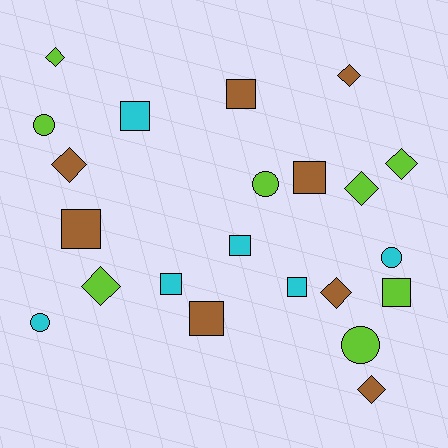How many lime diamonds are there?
There are 4 lime diamonds.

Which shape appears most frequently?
Square, with 9 objects.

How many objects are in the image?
There are 22 objects.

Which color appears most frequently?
Lime, with 8 objects.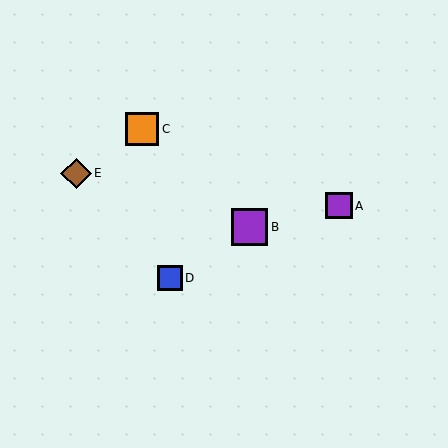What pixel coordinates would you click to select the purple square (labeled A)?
Click at (339, 206) to select the purple square A.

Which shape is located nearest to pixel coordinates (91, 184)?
The brown diamond (labeled E) at (76, 173) is nearest to that location.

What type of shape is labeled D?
Shape D is a blue square.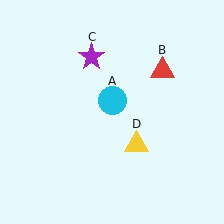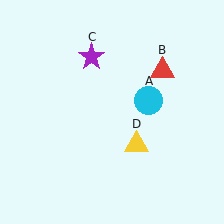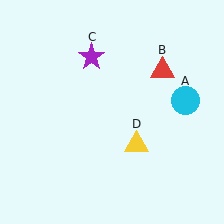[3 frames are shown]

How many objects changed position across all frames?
1 object changed position: cyan circle (object A).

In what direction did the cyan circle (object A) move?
The cyan circle (object A) moved right.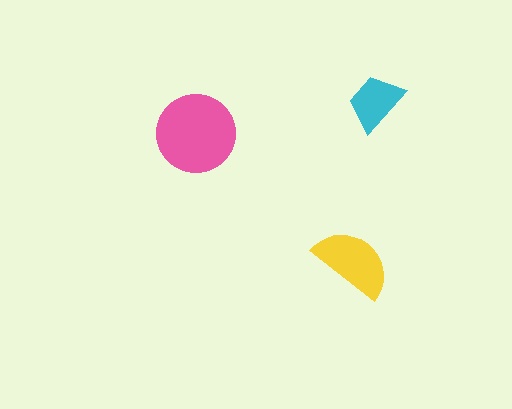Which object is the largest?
The pink circle.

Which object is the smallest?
The cyan trapezoid.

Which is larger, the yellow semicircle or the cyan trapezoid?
The yellow semicircle.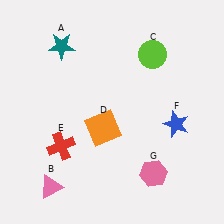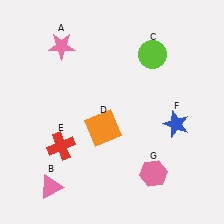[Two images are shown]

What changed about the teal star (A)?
In Image 1, A is teal. In Image 2, it changed to pink.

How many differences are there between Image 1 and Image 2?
There is 1 difference between the two images.